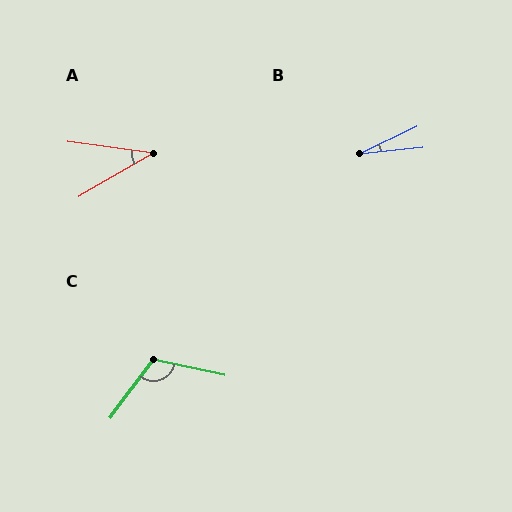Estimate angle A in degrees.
Approximately 38 degrees.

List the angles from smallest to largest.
B (20°), A (38°), C (115°).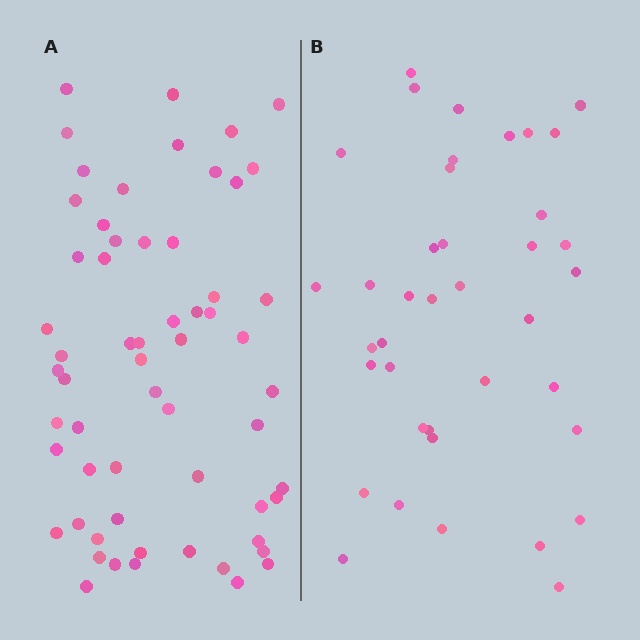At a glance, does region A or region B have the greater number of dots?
Region A (the left region) has more dots.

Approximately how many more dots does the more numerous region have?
Region A has approximately 20 more dots than region B.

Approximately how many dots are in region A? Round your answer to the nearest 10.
About 60 dots.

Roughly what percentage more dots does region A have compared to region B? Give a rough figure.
About 55% more.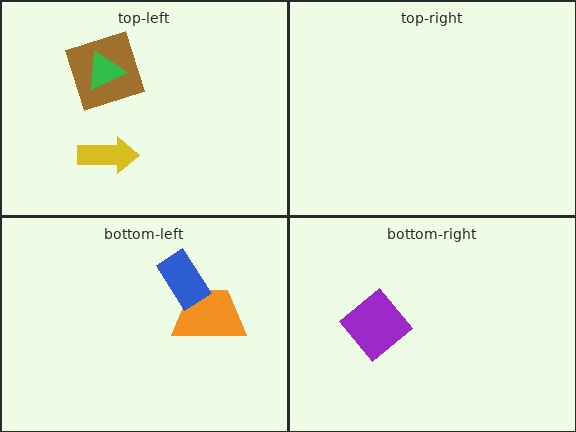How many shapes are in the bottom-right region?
1.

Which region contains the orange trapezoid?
The bottom-left region.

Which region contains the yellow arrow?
The top-left region.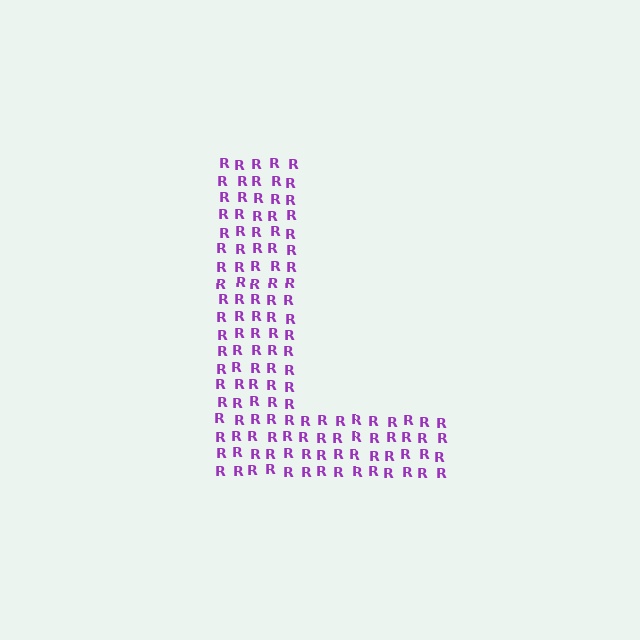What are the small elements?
The small elements are letter R's.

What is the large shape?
The large shape is the letter L.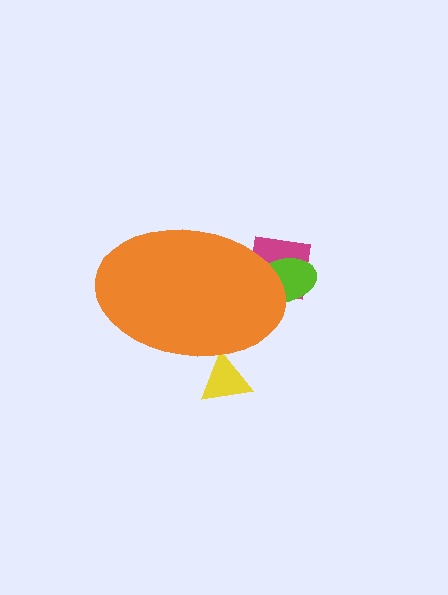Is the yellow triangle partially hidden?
Yes, the yellow triangle is partially hidden behind the orange ellipse.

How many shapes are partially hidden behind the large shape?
3 shapes are partially hidden.